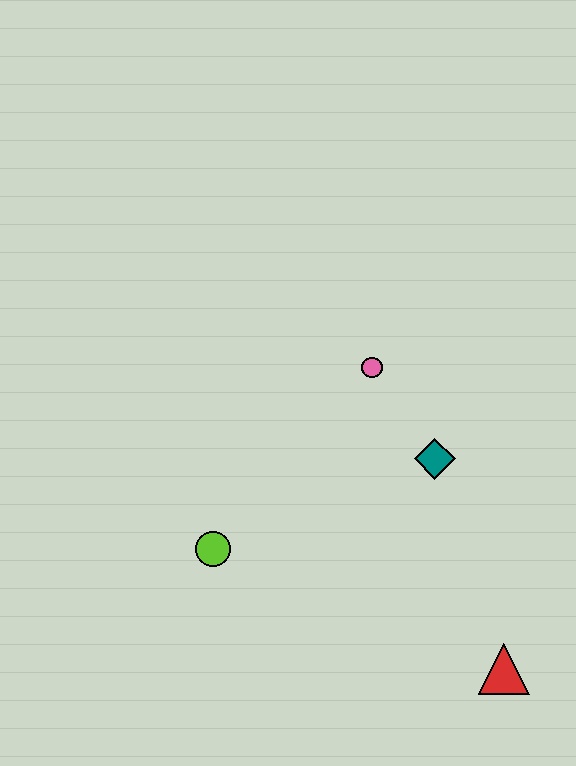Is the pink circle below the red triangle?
No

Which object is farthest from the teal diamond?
The lime circle is farthest from the teal diamond.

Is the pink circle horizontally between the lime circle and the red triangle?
Yes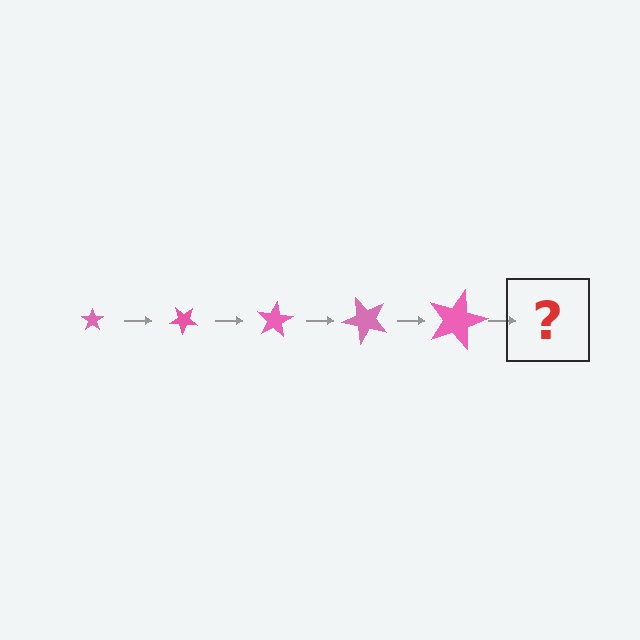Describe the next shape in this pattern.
It should be a star, larger than the previous one and rotated 200 degrees from the start.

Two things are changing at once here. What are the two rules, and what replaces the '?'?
The two rules are that the star grows larger each step and it rotates 40 degrees each step. The '?' should be a star, larger than the previous one and rotated 200 degrees from the start.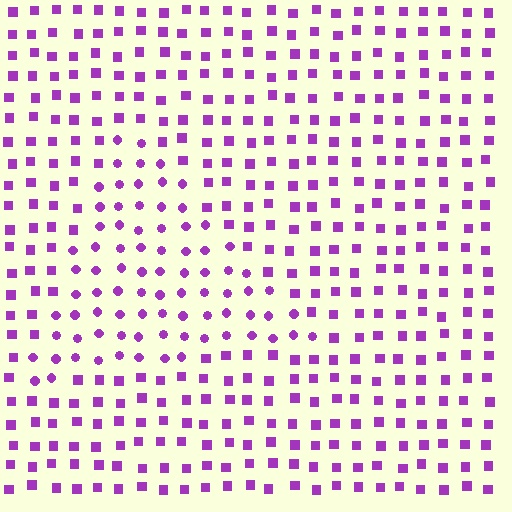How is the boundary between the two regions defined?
The boundary is defined by a change in element shape: circles inside vs. squares outside. All elements share the same color and spacing.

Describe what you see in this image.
The image is filled with small purple elements arranged in a uniform grid. A triangle-shaped region contains circles, while the surrounding area contains squares. The boundary is defined purely by the change in element shape.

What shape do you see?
I see a triangle.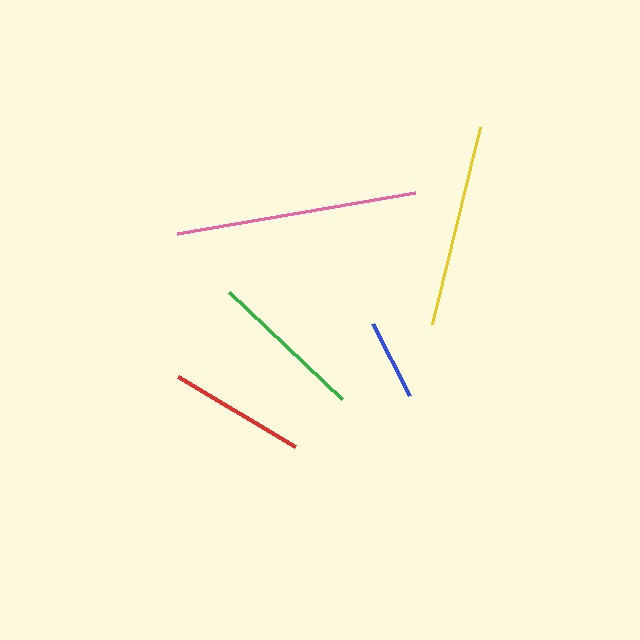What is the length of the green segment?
The green segment is approximately 156 pixels long.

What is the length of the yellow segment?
The yellow segment is approximately 203 pixels long.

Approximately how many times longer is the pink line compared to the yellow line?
The pink line is approximately 1.2 times the length of the yellow line.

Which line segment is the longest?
The pink line is the longest at approximately 242 pixels.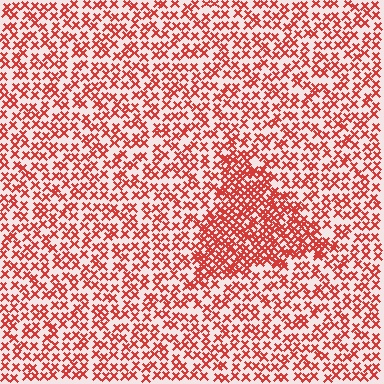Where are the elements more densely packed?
The elements are more densely packed inside the triangle boundary.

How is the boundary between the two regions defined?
The boundary is defined by a change in element density (approximately 2.0x ratio). All elements are the same color, size, and shape.